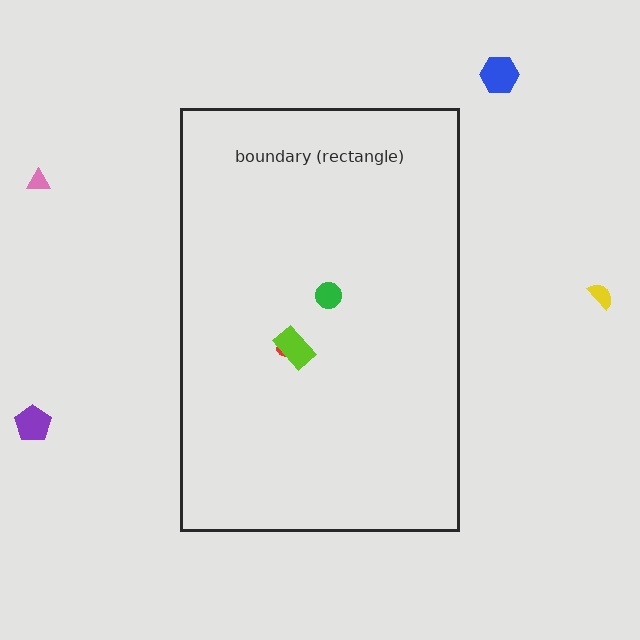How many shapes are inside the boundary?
3 inside, 4 outside.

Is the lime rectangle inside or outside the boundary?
Inside.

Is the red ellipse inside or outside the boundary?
Inside.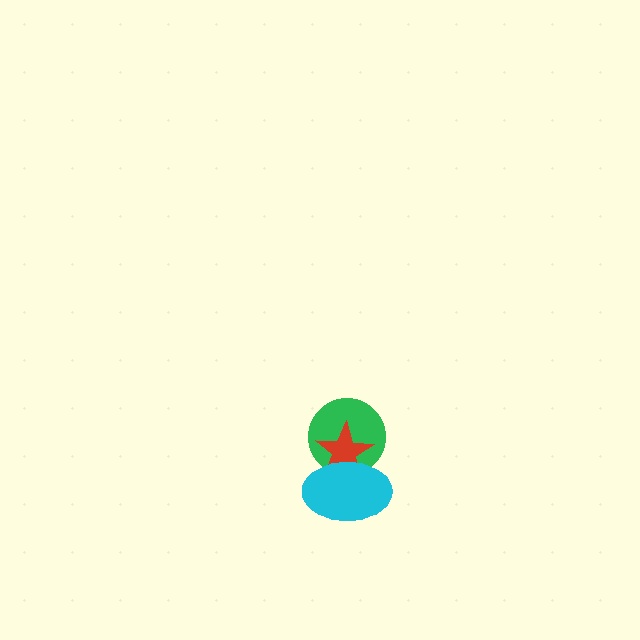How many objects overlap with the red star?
2 objects overlap with the red star.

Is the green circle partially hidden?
Yes, it is partially covered by another shape.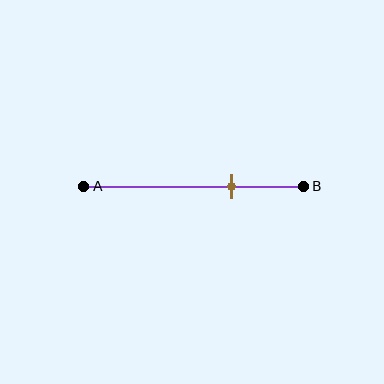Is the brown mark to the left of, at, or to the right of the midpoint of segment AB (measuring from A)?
The brown mark is to the right of the midpoint of segment AB.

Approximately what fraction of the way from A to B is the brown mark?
The brown mark is approximately 65% of the way from A to B.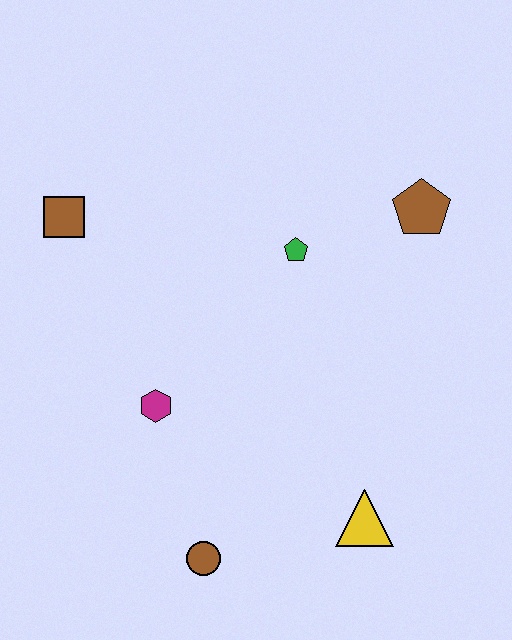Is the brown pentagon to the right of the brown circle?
Yes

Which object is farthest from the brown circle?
The brown pentagon is farthest from the brown circle.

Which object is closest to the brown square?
The magenta hexagon is closest to the brown square.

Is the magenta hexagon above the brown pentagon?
No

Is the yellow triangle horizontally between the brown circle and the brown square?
No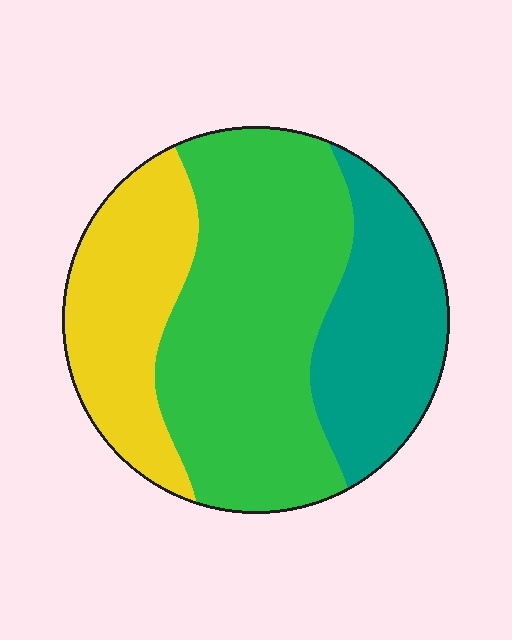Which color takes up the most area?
Green, at roughly 50%.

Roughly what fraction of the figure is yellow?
Yellow covers around 25% of the figure.